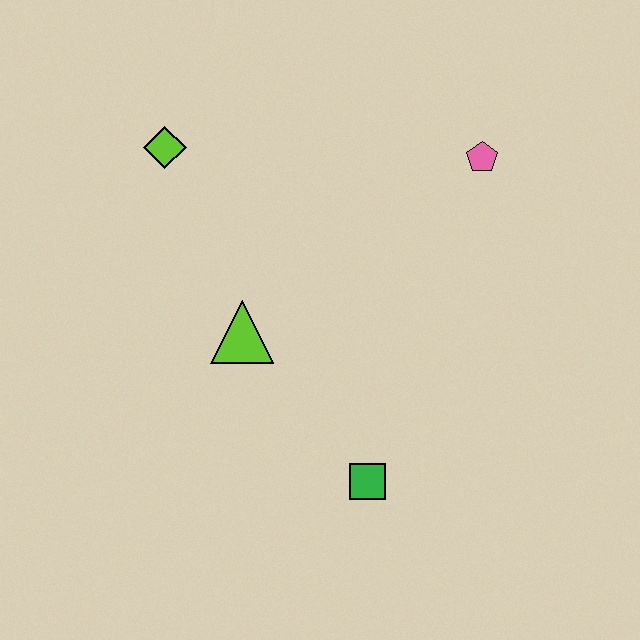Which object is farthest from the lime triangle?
The pink pentagon is farthest from the lime triangle.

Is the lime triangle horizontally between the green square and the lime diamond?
Yes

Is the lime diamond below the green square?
No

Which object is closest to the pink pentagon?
The lime triangle is closest to the pink pentagon.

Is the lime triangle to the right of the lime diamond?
Yes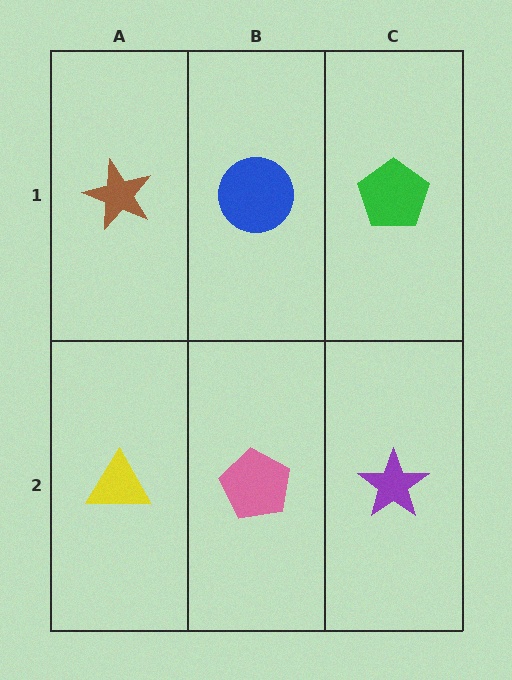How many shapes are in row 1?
3 shapes.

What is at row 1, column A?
A brown star.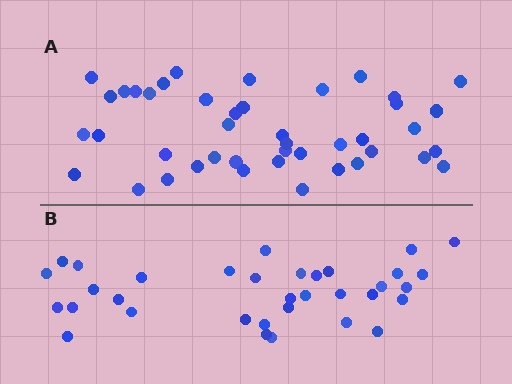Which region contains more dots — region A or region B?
Region A (the top region) has more dots.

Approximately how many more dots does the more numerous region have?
Region A has roughly 8 or so more dots than region B.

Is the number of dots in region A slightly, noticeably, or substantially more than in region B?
Region A has noticeably more, but not dramatically so. The ratio is roughly 1.3 to 1.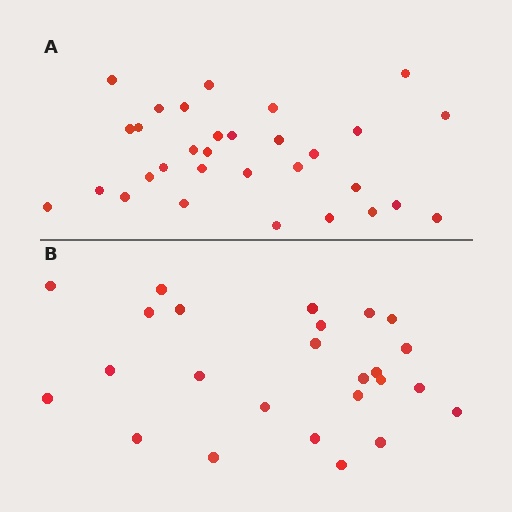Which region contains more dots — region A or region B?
Region A (the top region) has more dots.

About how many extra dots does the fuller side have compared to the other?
Region A has about 6 more dots than region B.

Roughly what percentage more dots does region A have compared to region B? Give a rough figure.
About 25% more.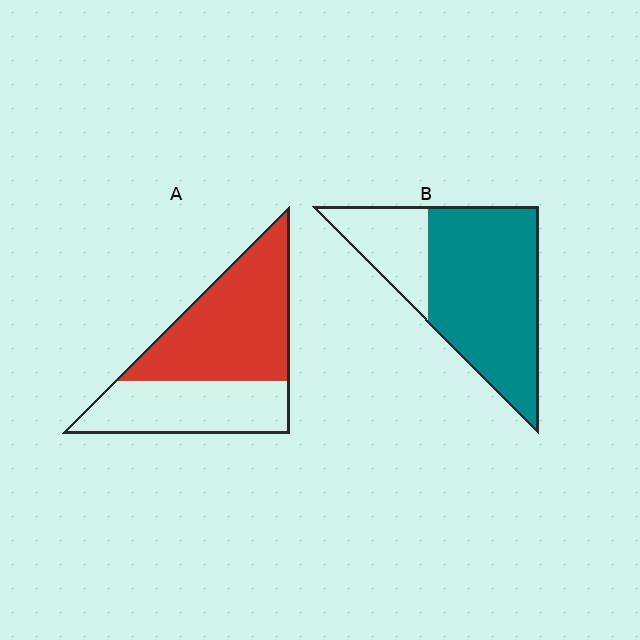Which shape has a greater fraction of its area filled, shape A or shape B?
Shape B.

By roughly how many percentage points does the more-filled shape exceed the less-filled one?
By roughly 15 percentage points (B over A).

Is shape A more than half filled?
Yes.